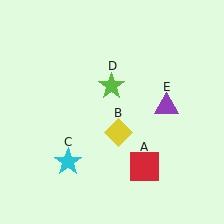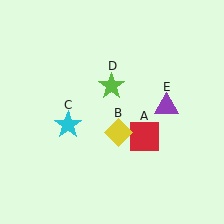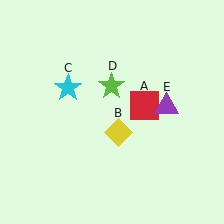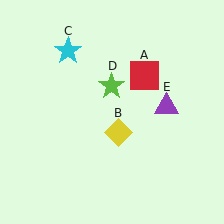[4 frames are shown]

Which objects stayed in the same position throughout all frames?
Yellow diamond (object B) and lime star (object D) and purple triangle (object E) remained stationary.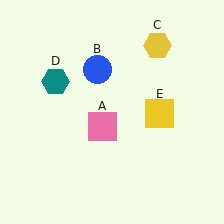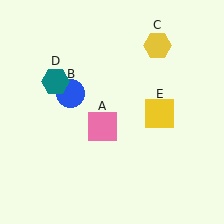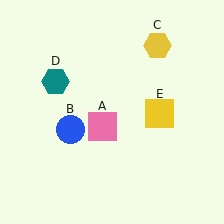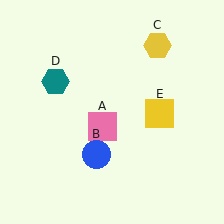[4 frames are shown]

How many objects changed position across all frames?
1 object changed position: blue circle (object B).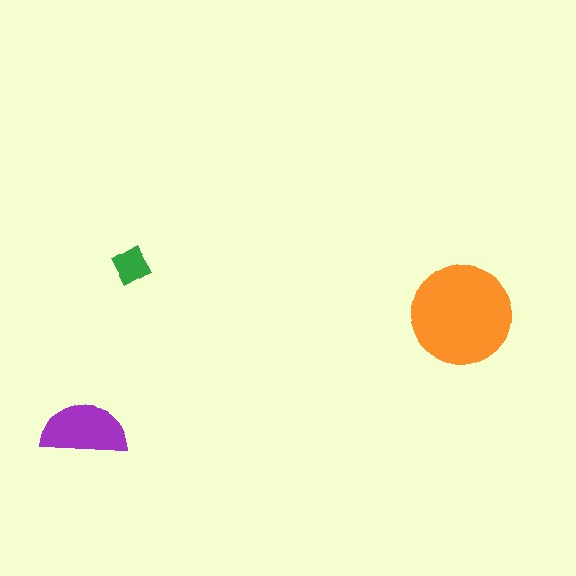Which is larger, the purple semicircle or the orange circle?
The orange circle.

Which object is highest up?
The green diamond is topmost.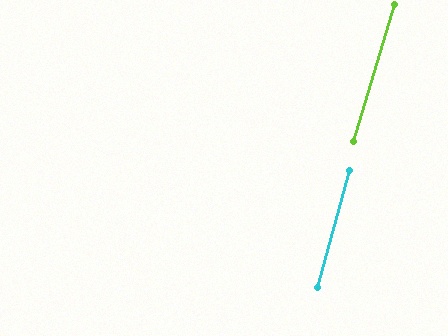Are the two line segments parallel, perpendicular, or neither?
Parallel — their directions differ by only 1.5°.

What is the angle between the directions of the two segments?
Approximately 1 degree.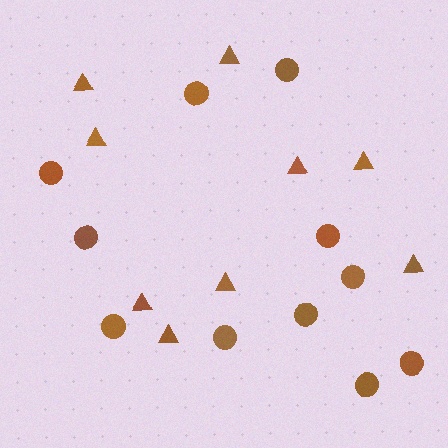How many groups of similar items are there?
There are 2 groups: one group of circles (11) and one group of triangles (9).